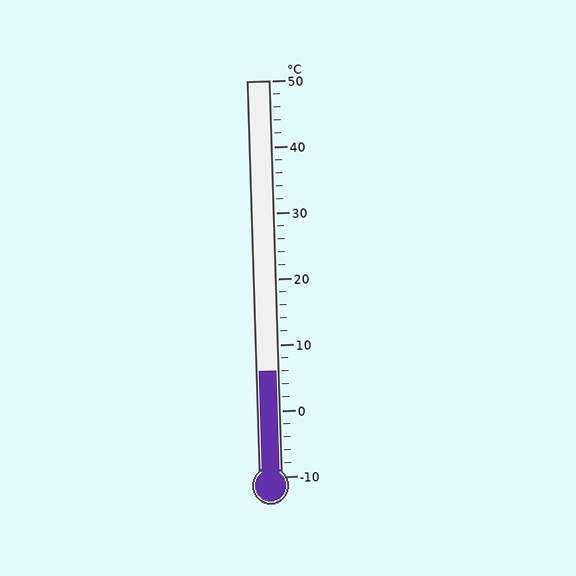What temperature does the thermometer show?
The thermometer shows approximately 6°C.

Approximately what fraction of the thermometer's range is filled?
The thermometer is filled to approximately 25% of its range.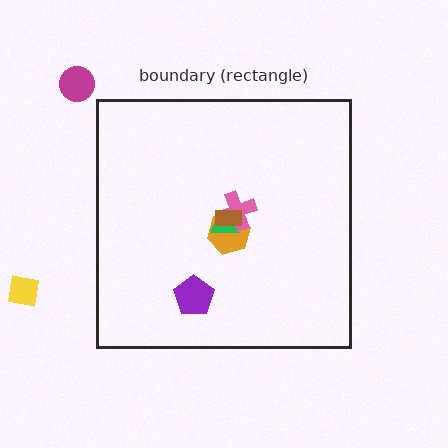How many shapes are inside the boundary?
5 inside, 2 outside.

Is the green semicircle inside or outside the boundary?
Inside.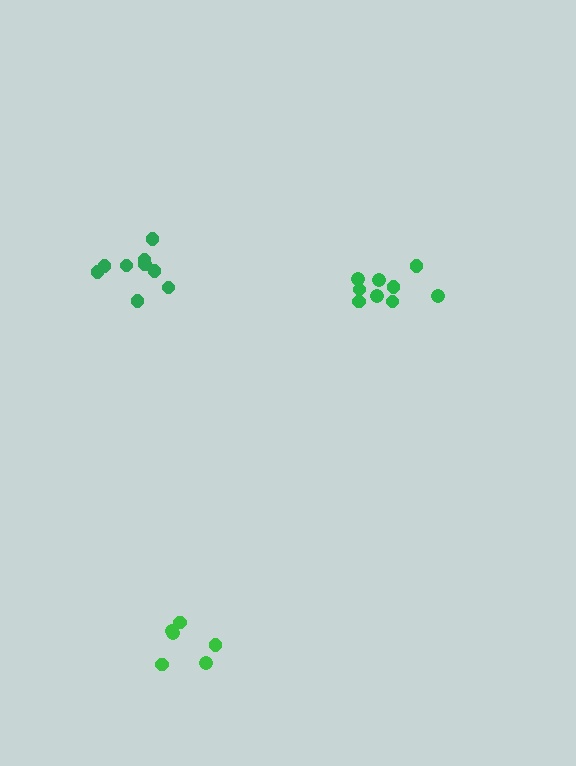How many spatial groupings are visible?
There are 3 spatial groupings.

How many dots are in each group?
Group 1: 9 dots, Group 2: 6 dots, Group 3: 9 dots (24 total).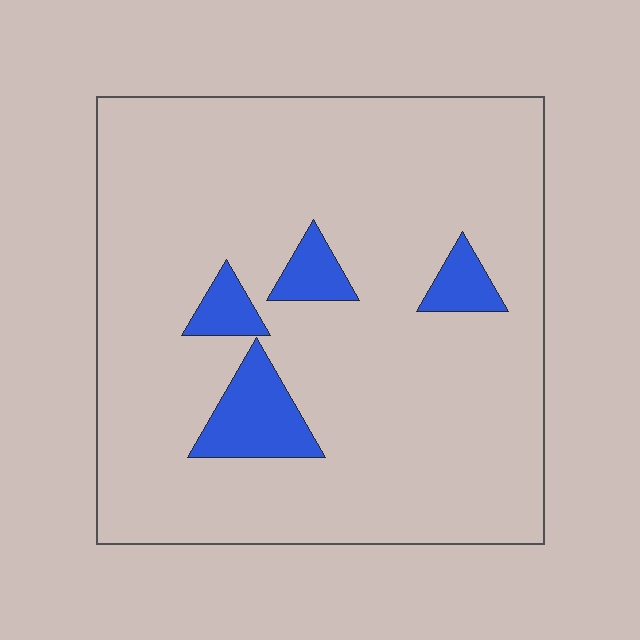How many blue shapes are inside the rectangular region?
4.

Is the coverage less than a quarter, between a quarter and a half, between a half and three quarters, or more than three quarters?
Less than a quarter.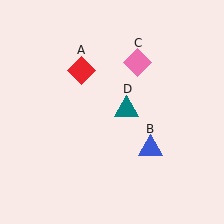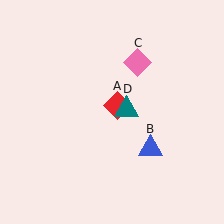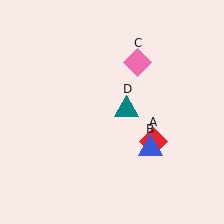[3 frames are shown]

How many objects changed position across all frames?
1 object changed position: red diamond (object A).